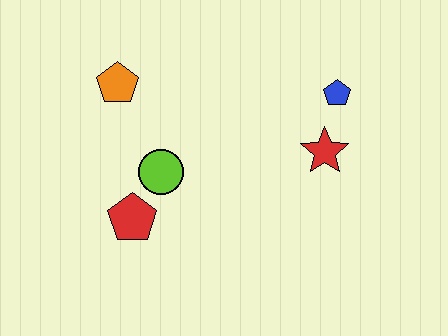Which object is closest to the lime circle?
The red pentagon is closest to the lime circle.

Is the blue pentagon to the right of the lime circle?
Yes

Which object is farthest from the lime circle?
The blue pentagon is farthest from the lime circle.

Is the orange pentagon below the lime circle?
No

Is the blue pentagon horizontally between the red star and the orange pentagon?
No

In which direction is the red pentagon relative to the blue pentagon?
The red pentagon is to the left of the blue pentagon.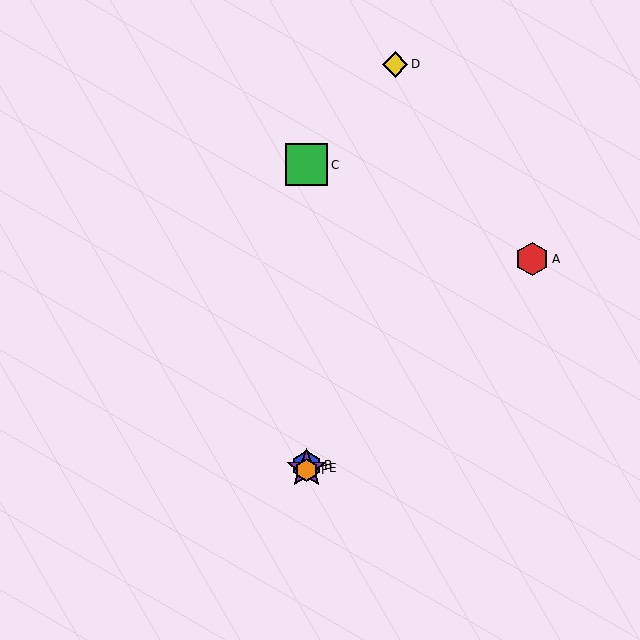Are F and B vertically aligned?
Yes, both are at x≈307.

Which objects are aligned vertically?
Objects B, C, E, F are aligned vertically.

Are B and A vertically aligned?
No, B is at x≈307 and A is at x≈532.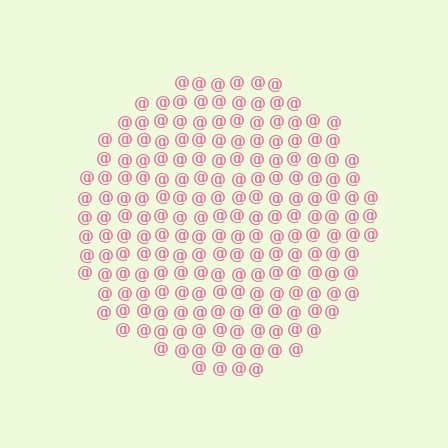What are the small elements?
The small elements are at signs.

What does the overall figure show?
The overall figure shows a circle.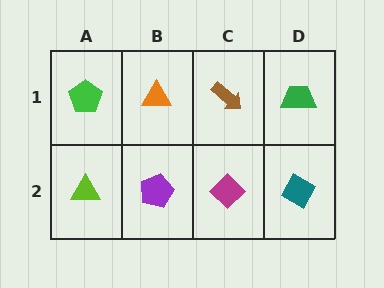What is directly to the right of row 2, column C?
A teal diamond.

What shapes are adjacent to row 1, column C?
A magenta diamond (row 2, column C), an orange triangle (row 1, column B), a green trapezoid (row 1, column D).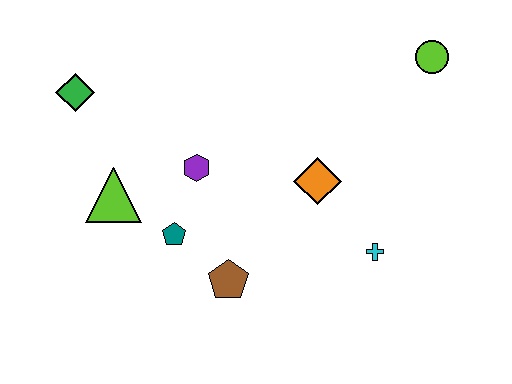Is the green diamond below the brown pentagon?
No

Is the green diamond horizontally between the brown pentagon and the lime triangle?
No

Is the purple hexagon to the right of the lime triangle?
Yes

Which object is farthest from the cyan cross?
The green diamond is farthest from the cyan cross.